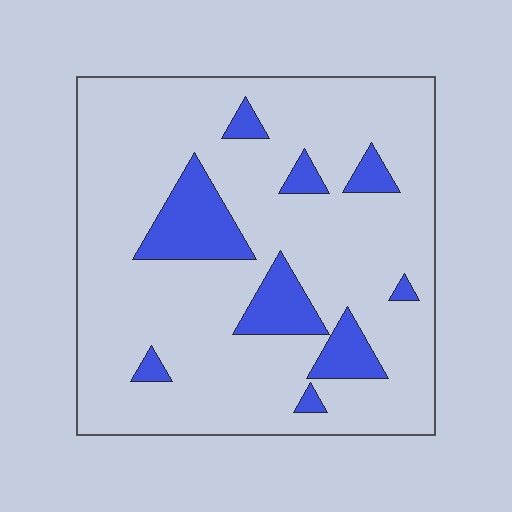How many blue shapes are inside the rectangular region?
9.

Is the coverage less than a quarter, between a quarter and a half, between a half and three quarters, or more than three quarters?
Less than a quarter.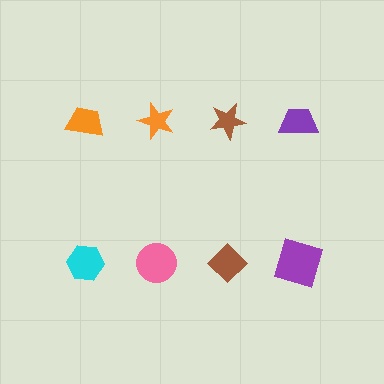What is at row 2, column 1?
A cyan hexagon.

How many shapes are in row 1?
4 shapes.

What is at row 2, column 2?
A pink circle.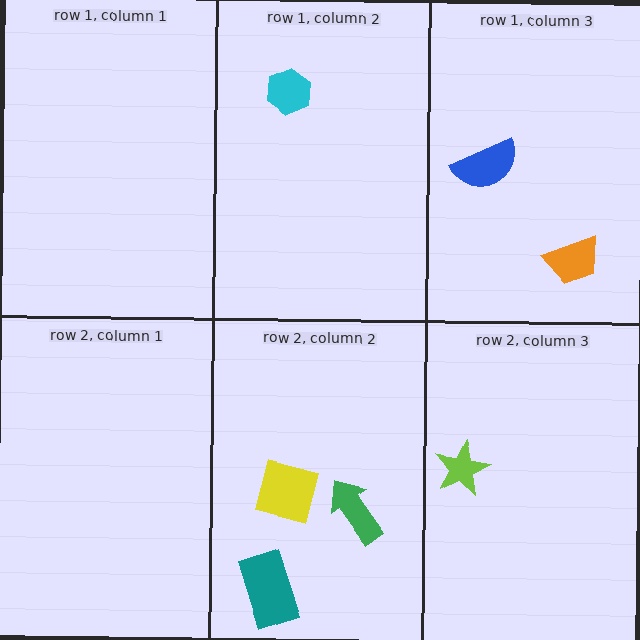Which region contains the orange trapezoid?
The row 1, column 3 region.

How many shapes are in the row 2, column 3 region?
1.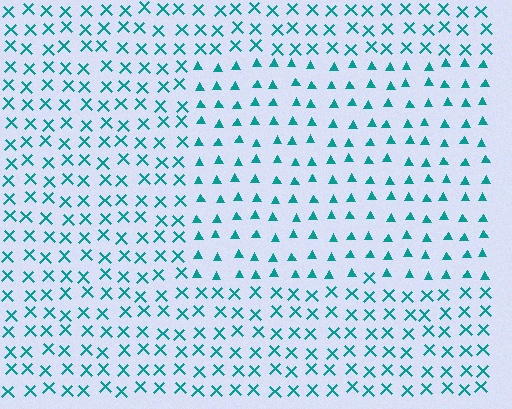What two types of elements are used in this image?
The image uses triangles inside the rectangle region and X marks outside it.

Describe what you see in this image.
The image is filled with small teal elements arranged in a uniform grid. A rectangle-shaped region contains triangles, while the surrounding area contains X marks. The boundary is defined purely by the change in element shape.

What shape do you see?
I see a rectangle.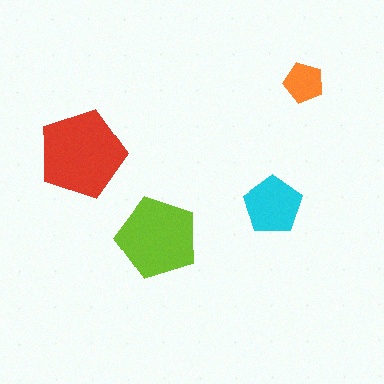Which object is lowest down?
The lime pentagon is bottommost.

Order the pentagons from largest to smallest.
the red one, the lime one, the cyan one, the orange one.